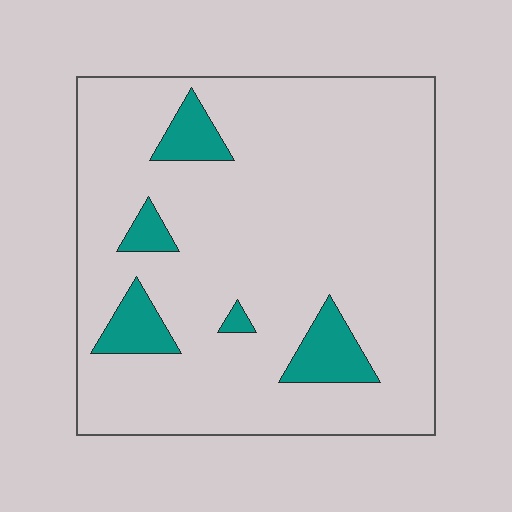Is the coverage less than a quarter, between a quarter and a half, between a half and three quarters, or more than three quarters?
Less than a quarter.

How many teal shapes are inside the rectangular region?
5.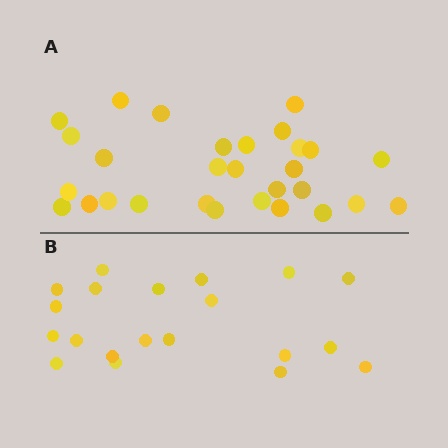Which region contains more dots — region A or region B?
Region A (the top region) has more dots.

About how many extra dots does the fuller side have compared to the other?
Region A has roughly 8 or so more dots than region B.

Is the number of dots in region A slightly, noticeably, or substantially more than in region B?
Region A has substantially more. The ratio is roughly 1.4 to 1.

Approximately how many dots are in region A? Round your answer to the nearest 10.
About 30 dots. (The exact count is 29, which rounds to 30.)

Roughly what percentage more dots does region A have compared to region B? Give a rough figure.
About 45% more.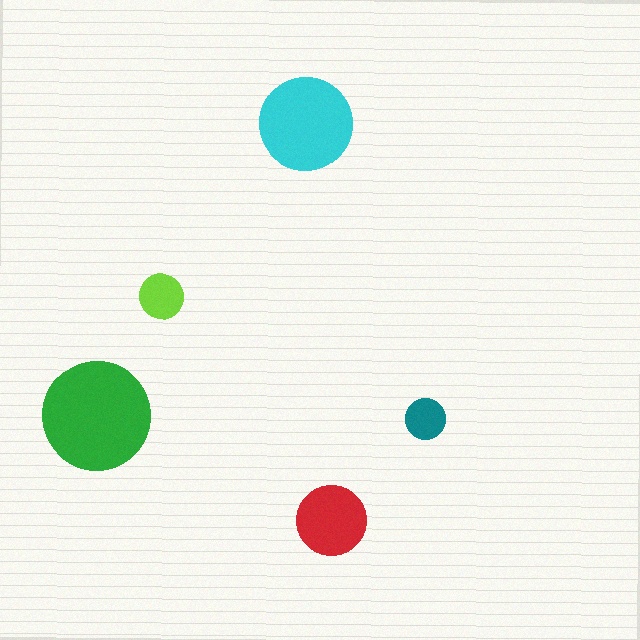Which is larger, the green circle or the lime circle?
The green one.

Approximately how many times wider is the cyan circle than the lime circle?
About 2 times wider.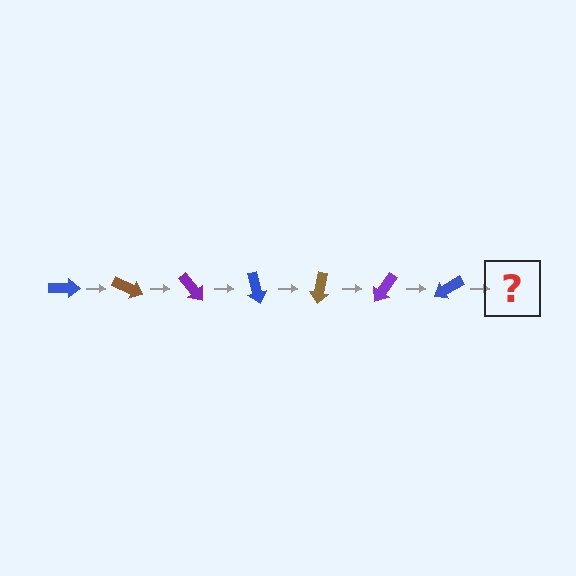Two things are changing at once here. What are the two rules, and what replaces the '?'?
The two rules are that it rotates 25 degrees each step and the color cycles through blue, brown, and purple. The '?' should be a brown arrow, rotated 175 degrees from the start.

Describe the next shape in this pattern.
It should be a brown arrow, rotated 175 degrees from the start.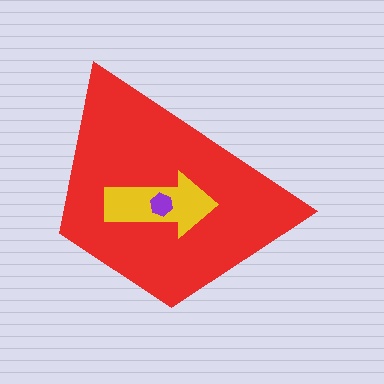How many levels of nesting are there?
3.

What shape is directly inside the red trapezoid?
The yellow arrow.